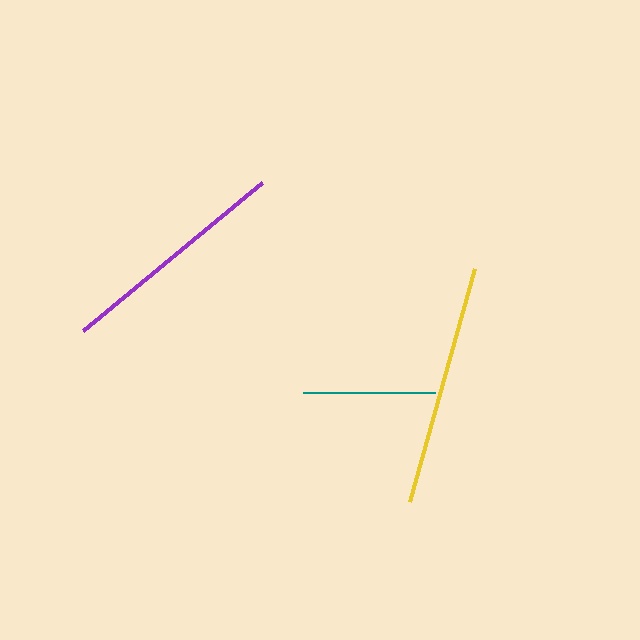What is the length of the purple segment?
The purple segment is approximately 232 pixels long.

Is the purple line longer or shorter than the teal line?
The purple line is longer than the teal line.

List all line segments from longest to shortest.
From longest to shortest: yellow, purple, teal.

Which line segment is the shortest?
The teal line is the shortest at approximately 131 pixels.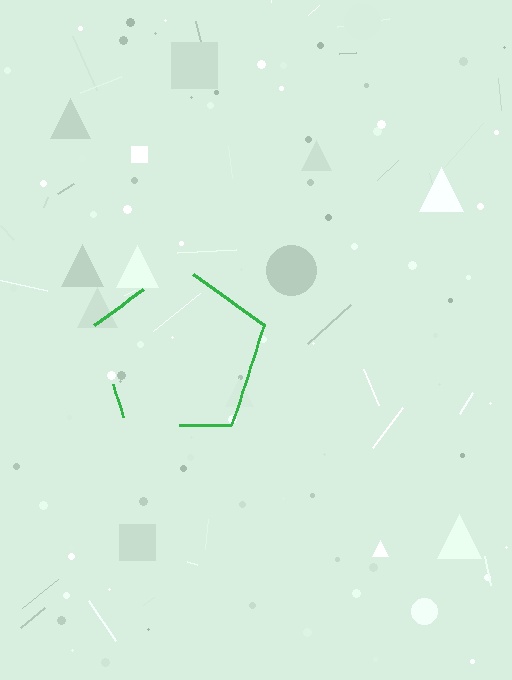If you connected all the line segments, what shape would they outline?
They would outline a pentagon.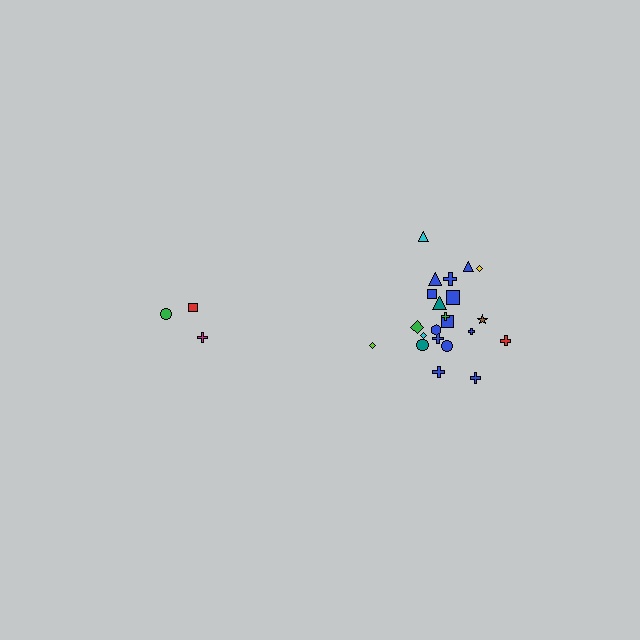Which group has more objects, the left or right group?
The right group.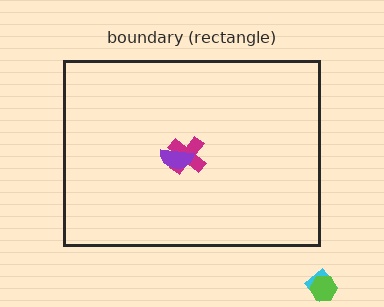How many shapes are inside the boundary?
2 inside, 2 outside.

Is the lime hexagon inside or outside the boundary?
Outside.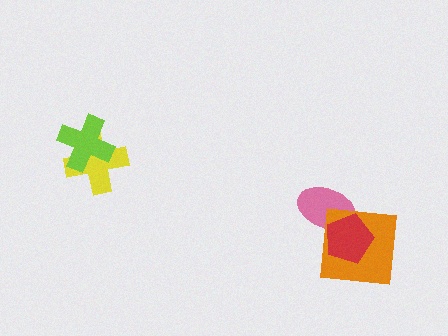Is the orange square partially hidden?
Yes, it is partially covered by another shape.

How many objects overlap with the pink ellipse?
2 objects overlap with the pink ellipse.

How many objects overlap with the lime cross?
1 object overlaps with the lime cross.